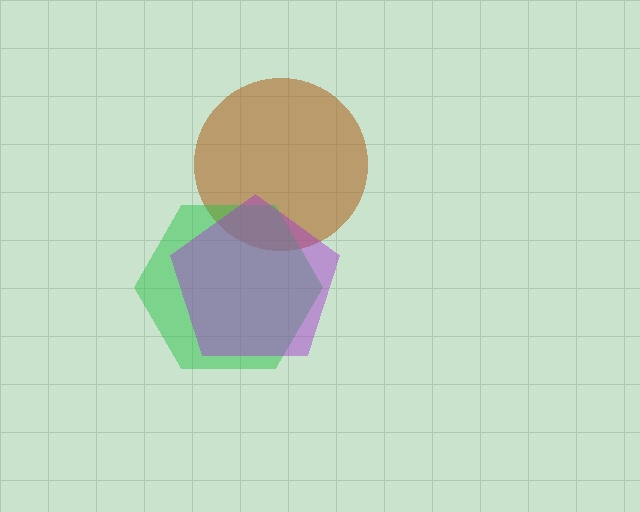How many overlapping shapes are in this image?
There are 3 overlapping shapes in the image.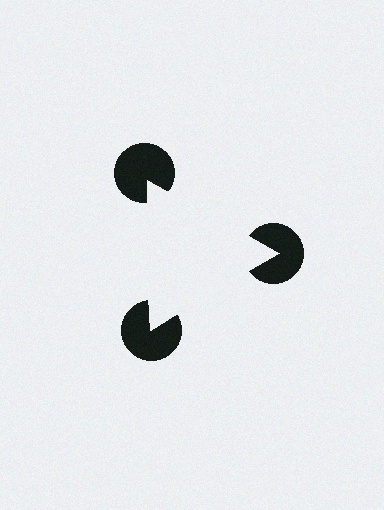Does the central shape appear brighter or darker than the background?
It typically appears slightly brighter than the background, even though no actual brightness change is drawn.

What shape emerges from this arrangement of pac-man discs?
An illusory triangle — its edges are inferred from the aligned wedge cuts in the pac-man discs, not physically drawn.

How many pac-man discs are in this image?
There are 3 — one at each vertex of the illusory triangle.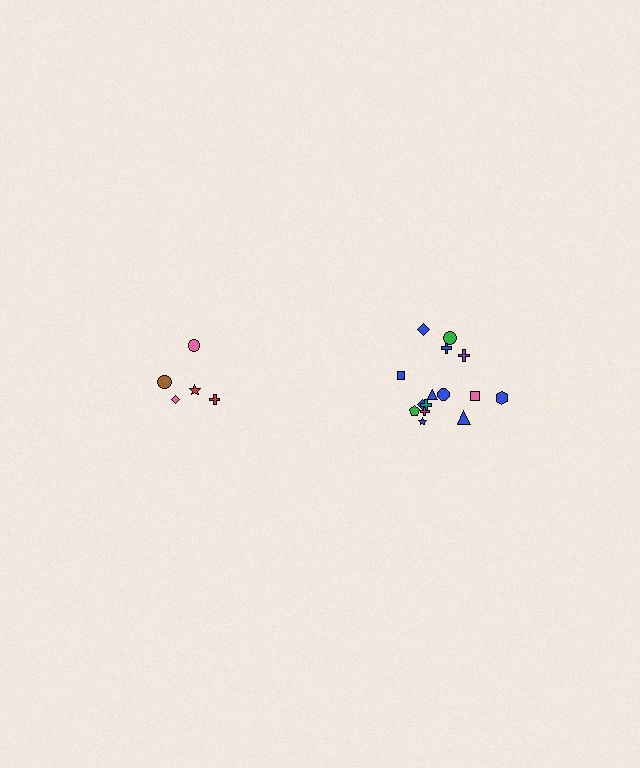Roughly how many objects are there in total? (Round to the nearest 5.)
Roughly 20 objects in total.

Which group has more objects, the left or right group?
The right group.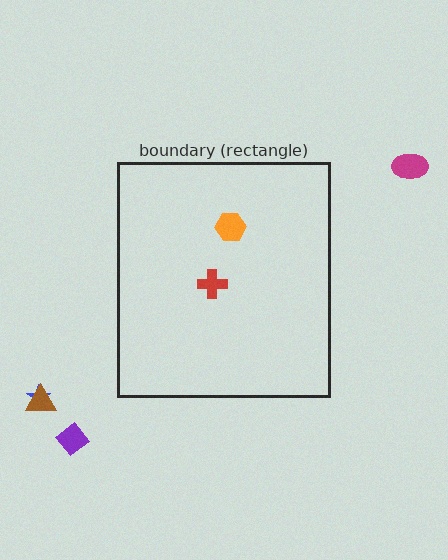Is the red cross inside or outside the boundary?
Inside.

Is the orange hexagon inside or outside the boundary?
Inside.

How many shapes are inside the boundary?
2 inside, 4 outside.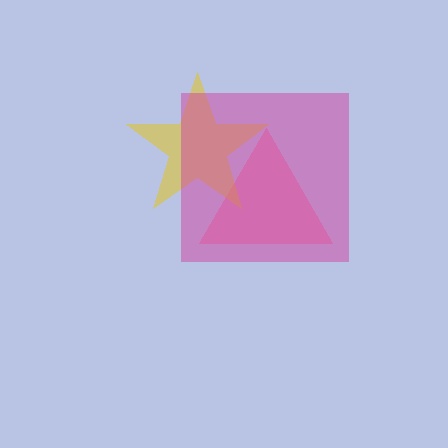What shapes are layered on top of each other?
The layered shapes are: a pink triangle, a yellow star, a magenta square.